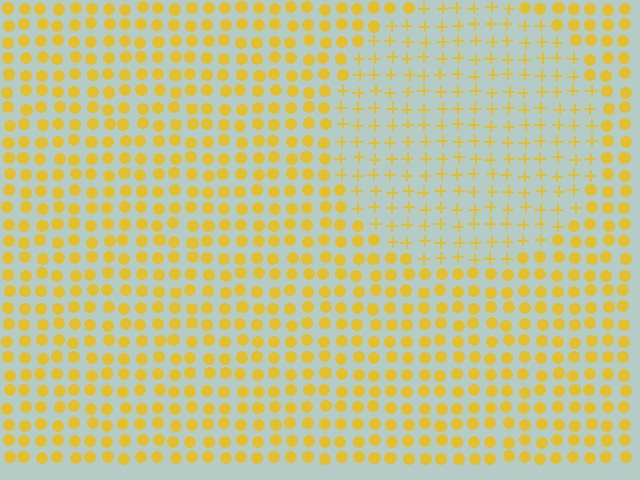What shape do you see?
I see a circle.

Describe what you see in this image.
The image is filled with small yellow elements arranged in a uniform grid. A circle-shaped region contains plus signs, while the surrounding area contains circles. The boundary is defined purely by the change in element shape.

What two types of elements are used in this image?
The image uses plus signs inside the circle region and circles outside it.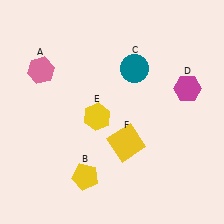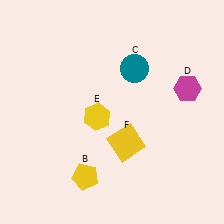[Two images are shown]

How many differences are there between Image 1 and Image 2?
There is 1 difference between the two images.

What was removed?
The pink hexagon (A) was removed in Image 2.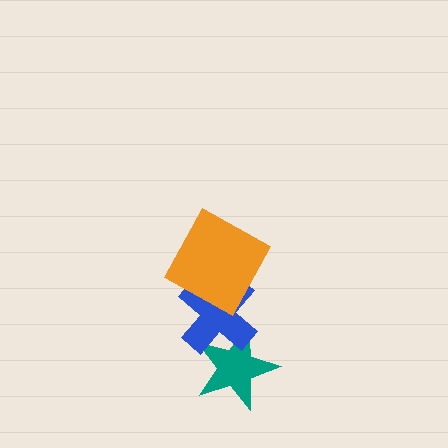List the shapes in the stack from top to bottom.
From top to bottom: the orange square, the blue cross, the teal star.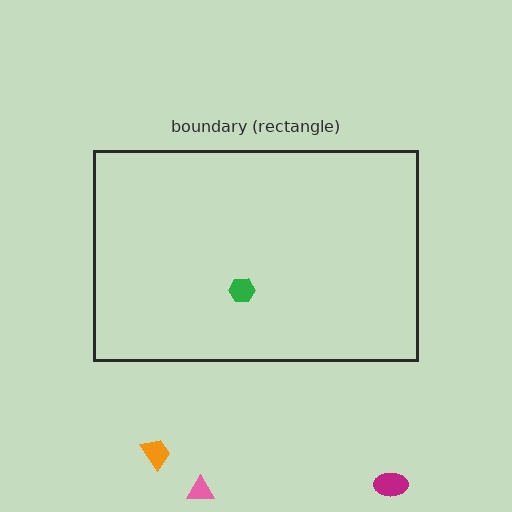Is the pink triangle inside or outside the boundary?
Outside.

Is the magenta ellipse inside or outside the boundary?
Outside.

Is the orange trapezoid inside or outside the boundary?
Outside.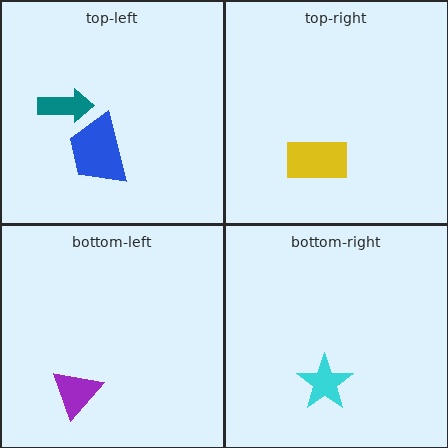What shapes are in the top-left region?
The blue trapezoid, the teal arrow.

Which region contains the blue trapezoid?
The top-left region.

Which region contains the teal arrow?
The top-left region.